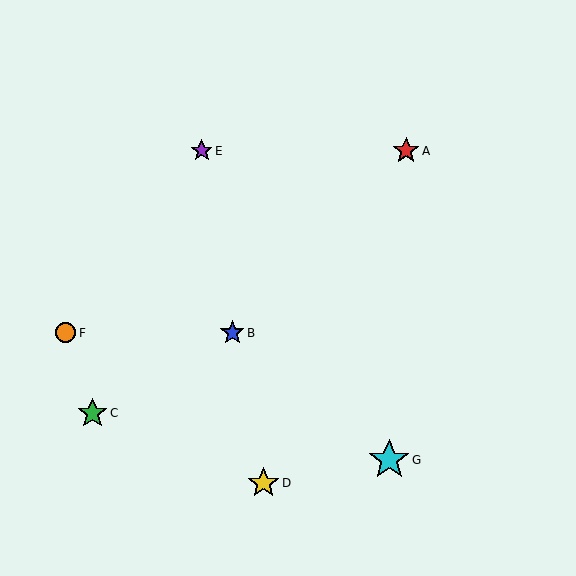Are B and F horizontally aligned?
Yes, both are at y≈333.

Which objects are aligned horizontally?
Objects B, F are aligned horizontally.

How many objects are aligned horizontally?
2 objects (B, F) are aligned horizontally.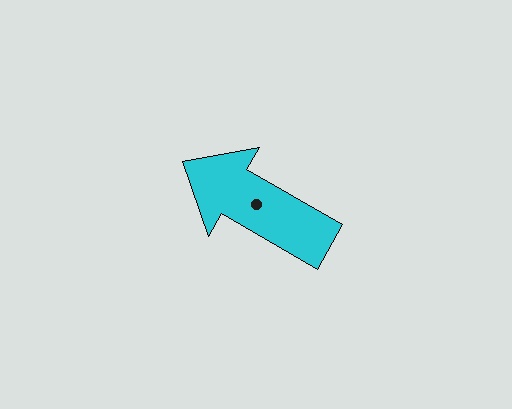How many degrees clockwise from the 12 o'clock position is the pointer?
Approximately 300 degrees.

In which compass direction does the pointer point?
Northwest.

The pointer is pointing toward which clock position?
Roughly 10 o'clock.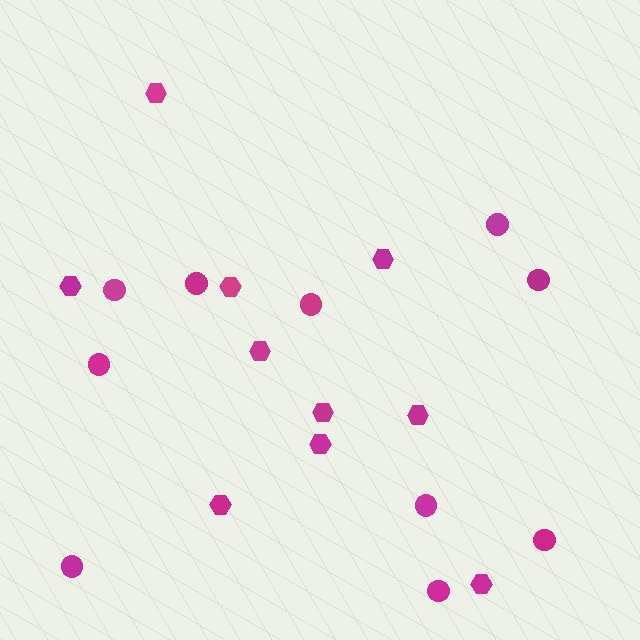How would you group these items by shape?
There are 2 groups: one group of hexagons (10) and one group of circles (10).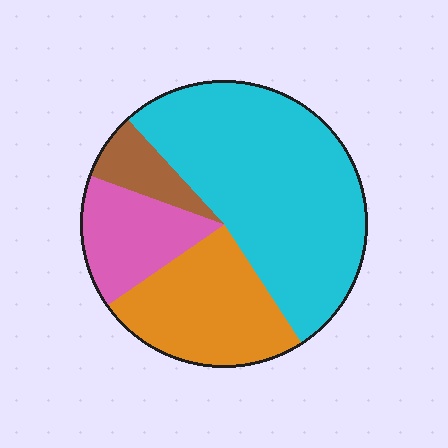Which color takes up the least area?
Brown, at roughly 10%.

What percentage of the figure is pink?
Pink covers around 15% of the figure.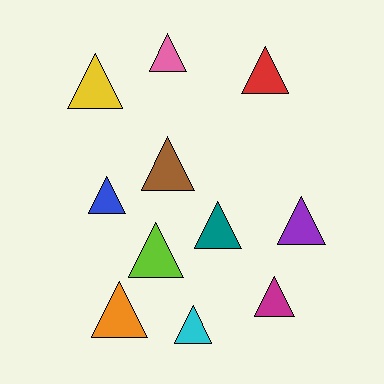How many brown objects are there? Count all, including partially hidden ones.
There is 1 brown object.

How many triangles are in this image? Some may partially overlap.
There are 11 triangles.